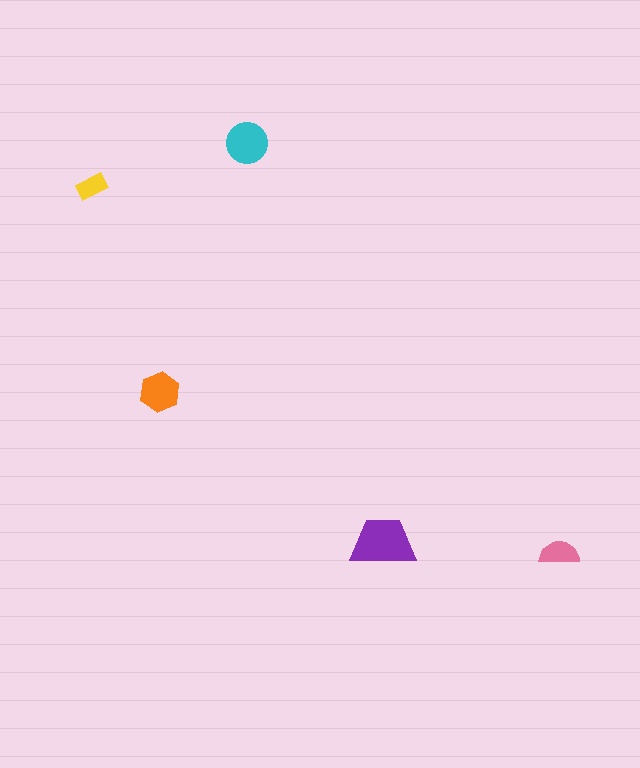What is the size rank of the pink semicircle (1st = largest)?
4th.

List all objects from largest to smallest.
The purple trapezoid, the cyan circle, the orange hexagon, the pink semicircle, the yellow rectangle.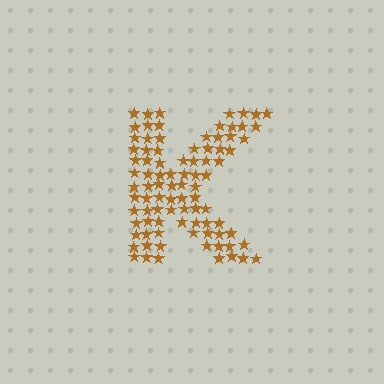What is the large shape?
The large shape is the letter K.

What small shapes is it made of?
It is made of small stars.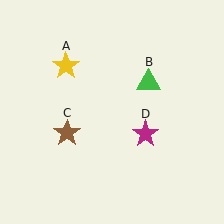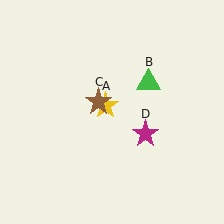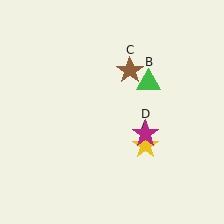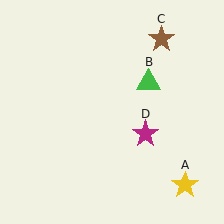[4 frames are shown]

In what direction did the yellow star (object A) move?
The yellow star (object A) moved down and to the right.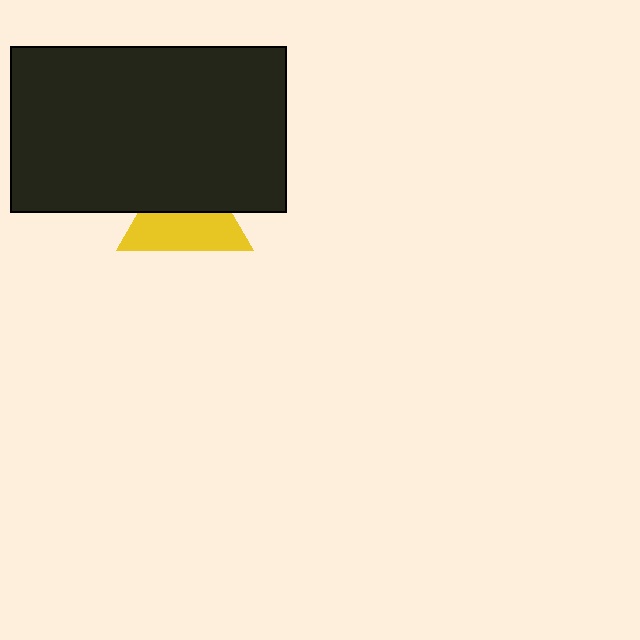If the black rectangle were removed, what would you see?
You would see the complete yellow triangle.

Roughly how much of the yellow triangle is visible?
About half of it is visible (roughly 53%).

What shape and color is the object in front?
The object in front is a black rectangle.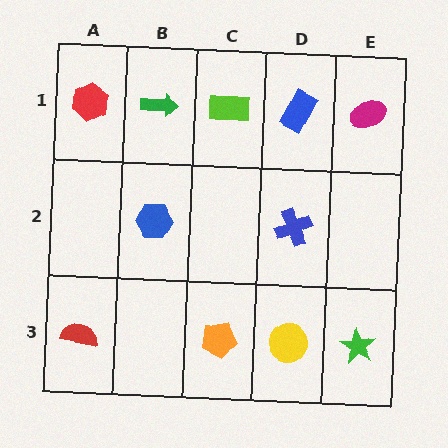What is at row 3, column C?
An orange pentagon.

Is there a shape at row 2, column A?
No, that cell is empty.